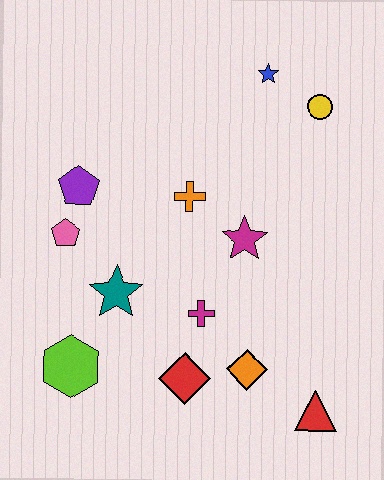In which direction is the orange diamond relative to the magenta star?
The orange diamond is below the magenta star.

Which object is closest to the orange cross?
The magenta star is closest to the orange cross.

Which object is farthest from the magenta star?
The lime hexagon is farthest from the magenta star.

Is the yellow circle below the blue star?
Yes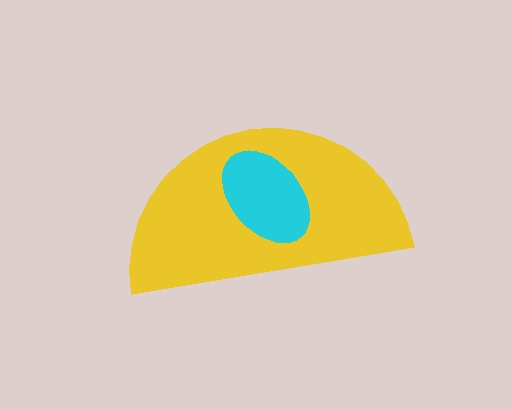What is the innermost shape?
The cyan ellipse.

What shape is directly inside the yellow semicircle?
The cyan ellipse.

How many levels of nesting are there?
2.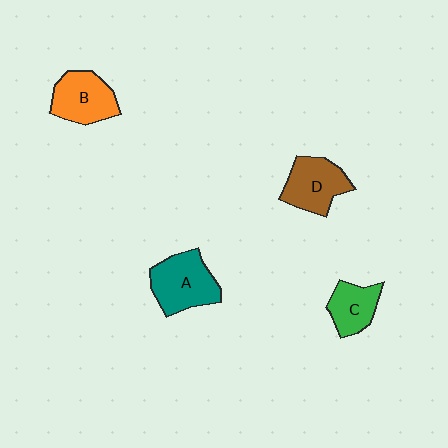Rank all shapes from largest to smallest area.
From largest to smallest: A (teal), D (brown), B (orange), C (green).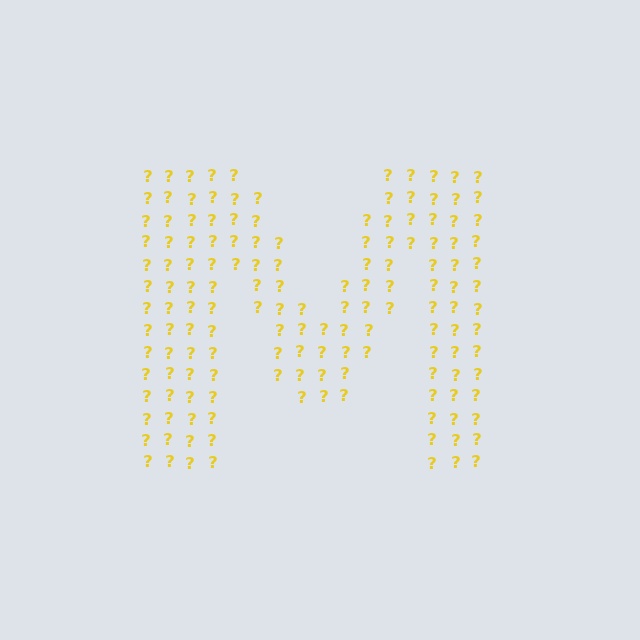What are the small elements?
The small elements are question marks.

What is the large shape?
The large shape is the letter M.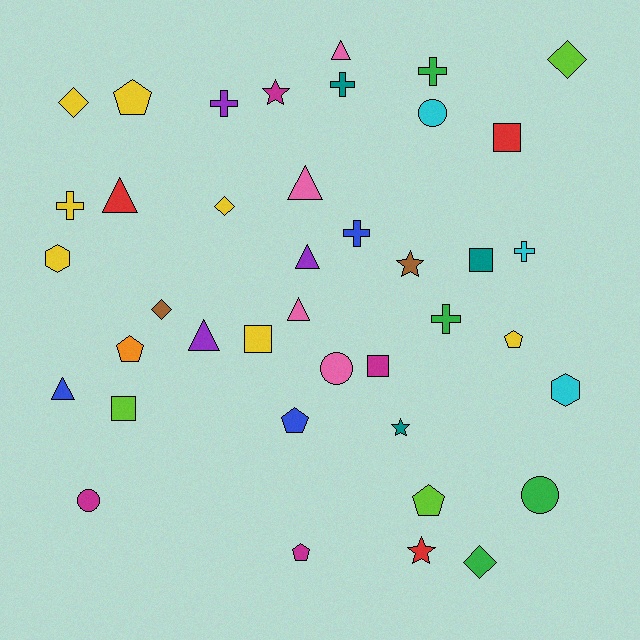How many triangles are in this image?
There are 7 triangles.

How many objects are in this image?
There are 40 objects.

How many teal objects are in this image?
There are 3 teal objects.